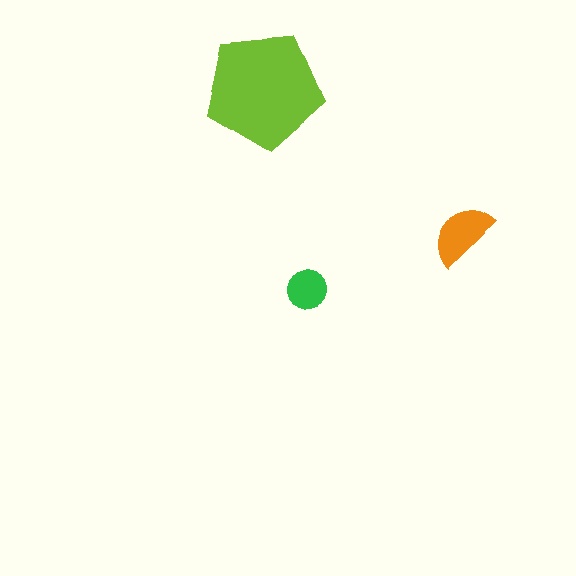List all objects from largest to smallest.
The lime pentagon, the orange semicircle, the green circle.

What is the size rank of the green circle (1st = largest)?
3rd.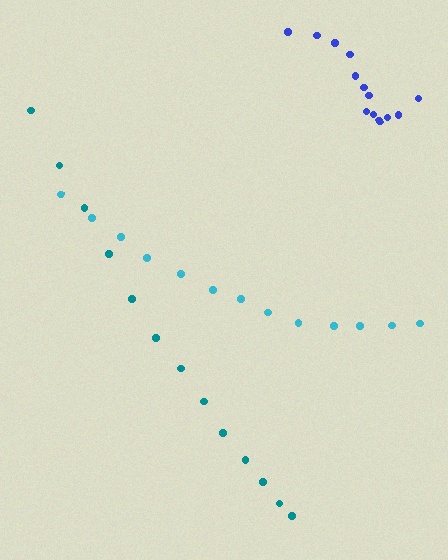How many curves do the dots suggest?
There are 3 distinct paths.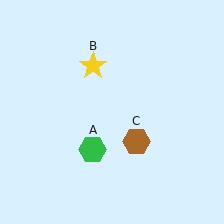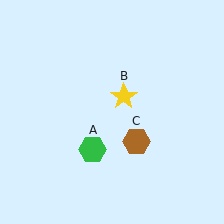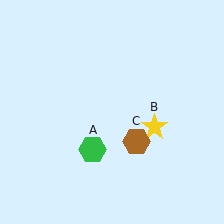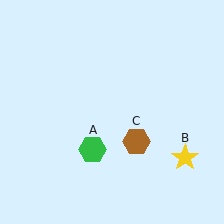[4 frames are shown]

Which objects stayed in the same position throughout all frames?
Green hexagon (object A) and brown hexagon (object C) remained stationary.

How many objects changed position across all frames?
1 object changed position: yellow star (object B).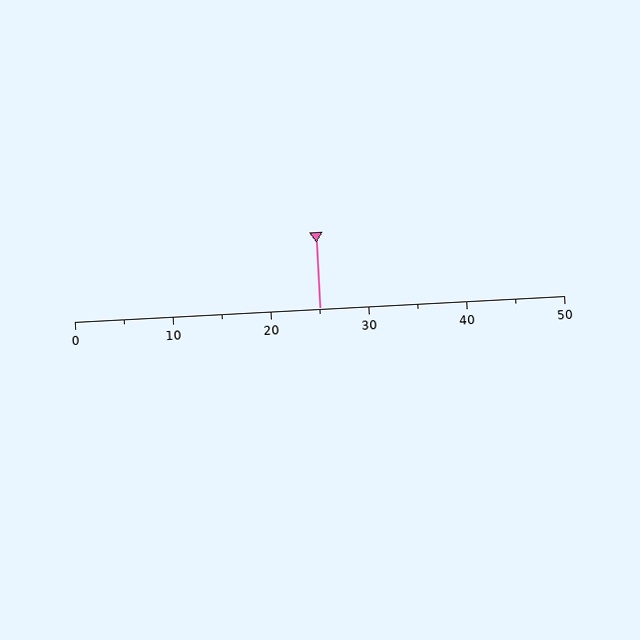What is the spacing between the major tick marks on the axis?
The major ticks are spaced 10 apart.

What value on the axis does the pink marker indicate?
The marker indicates approximately 25.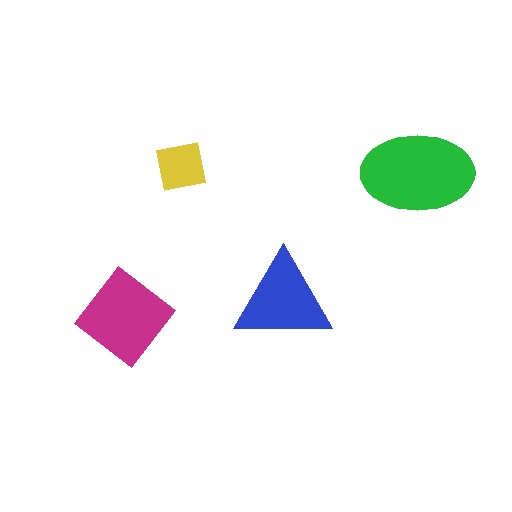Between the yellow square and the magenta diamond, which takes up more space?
The magenta diamond.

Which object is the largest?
The green ellipse.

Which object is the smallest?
The yellow square.